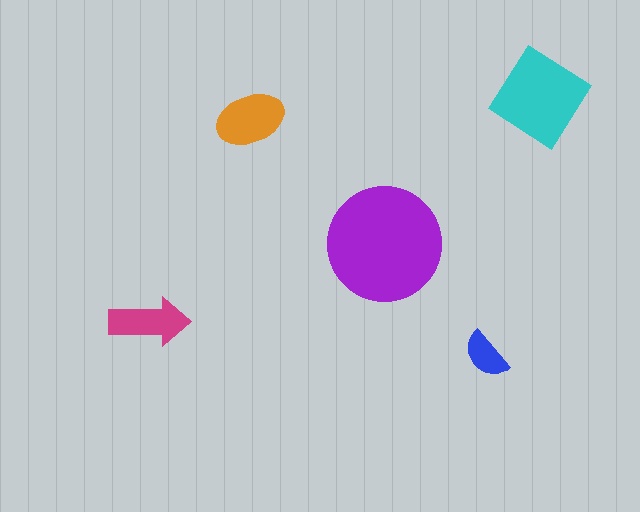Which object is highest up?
The cyan diamond is topmost.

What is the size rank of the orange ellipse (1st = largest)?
3rd.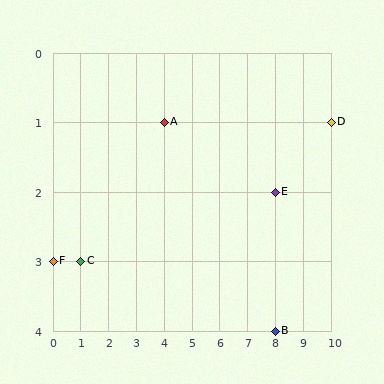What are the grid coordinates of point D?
Point D is at grid coordinates (10, 1).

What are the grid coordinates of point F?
Point F is at grid coordinates (0, 3).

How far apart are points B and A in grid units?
Points B and A are 4 columns and 3 rows apart (about 5.0 grid units diagonally).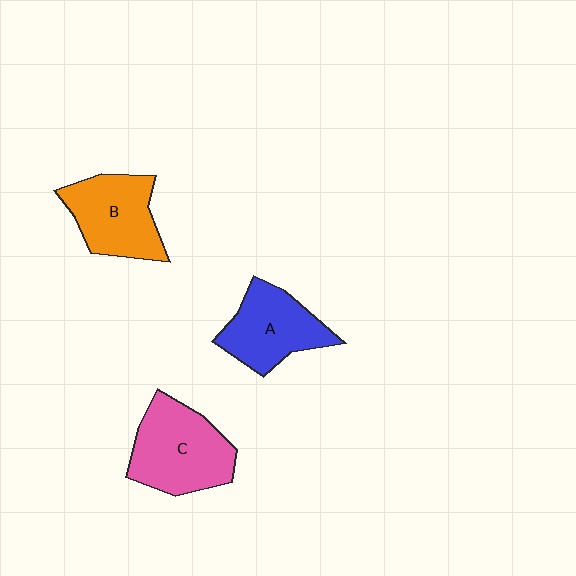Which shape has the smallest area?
Shape A (blue).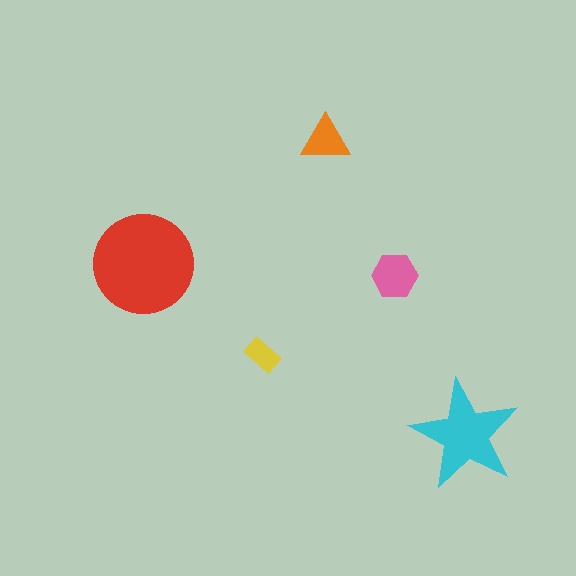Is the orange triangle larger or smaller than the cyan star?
Smaller.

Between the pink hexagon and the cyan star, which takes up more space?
The cyan star.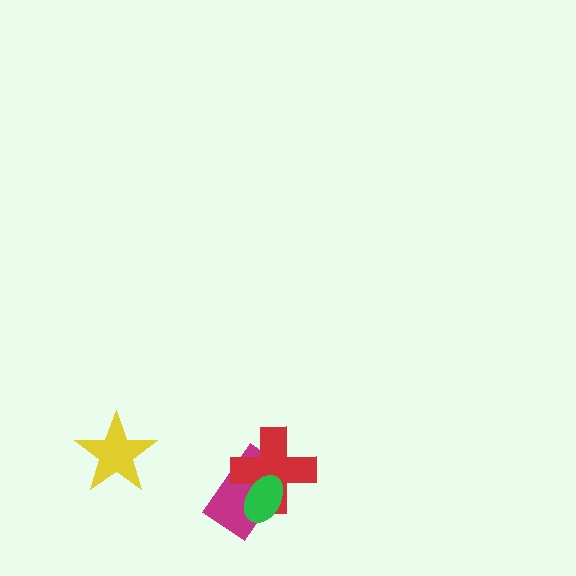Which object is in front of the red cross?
The green ellipse is in front of the red cross.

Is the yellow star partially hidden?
No, no other shape covers it.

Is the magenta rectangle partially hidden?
Yes, it is partially covered by another shape.